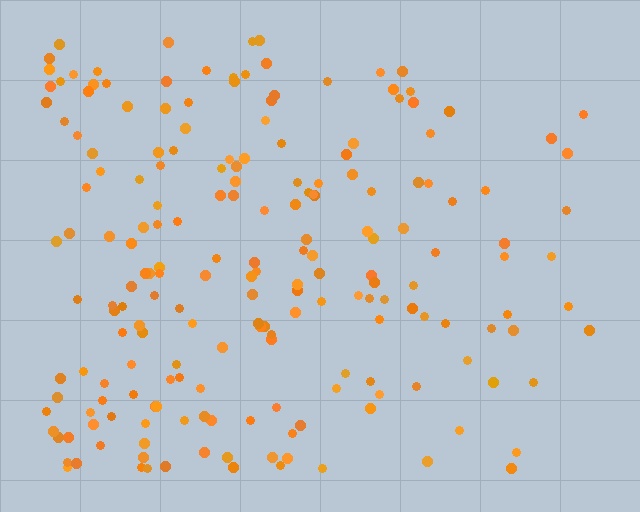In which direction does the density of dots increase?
From right to left, with the left side densest.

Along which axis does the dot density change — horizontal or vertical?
Horizontal.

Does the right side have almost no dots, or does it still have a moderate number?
Still a moderate number, just noticeably fewer than the left.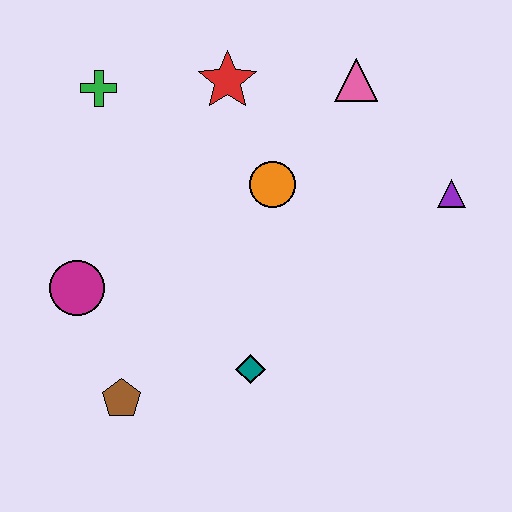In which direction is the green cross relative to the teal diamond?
The green cross is above the teal diamond.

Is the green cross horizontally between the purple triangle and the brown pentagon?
No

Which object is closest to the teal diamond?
The brown pentagon is closest to the teal diamond.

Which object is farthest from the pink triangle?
The brown pentagon is farthest from the pink triangle.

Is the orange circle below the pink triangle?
Yes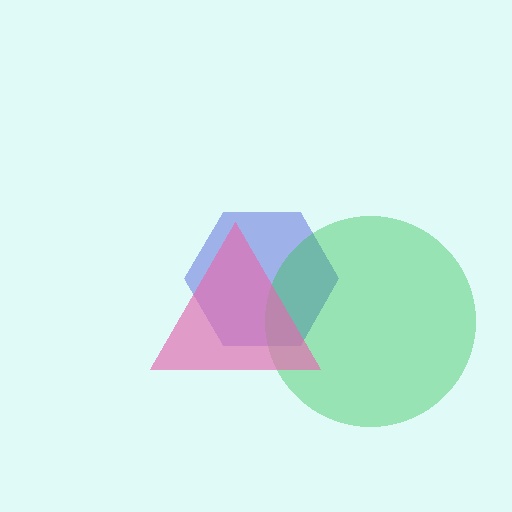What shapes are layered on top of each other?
The layered shapes are: a blue hexagon, a green circle, a pink triangle.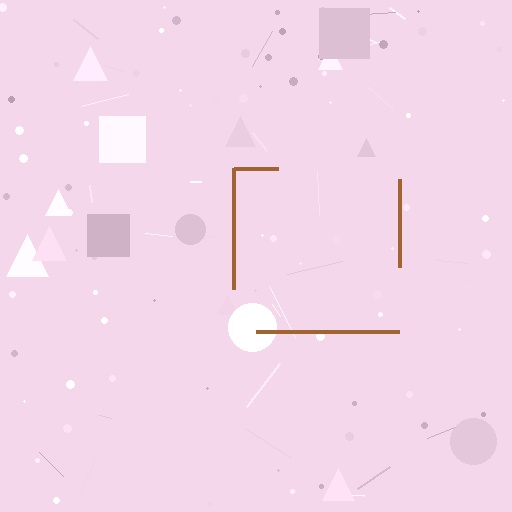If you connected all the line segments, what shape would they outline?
They would outline a square.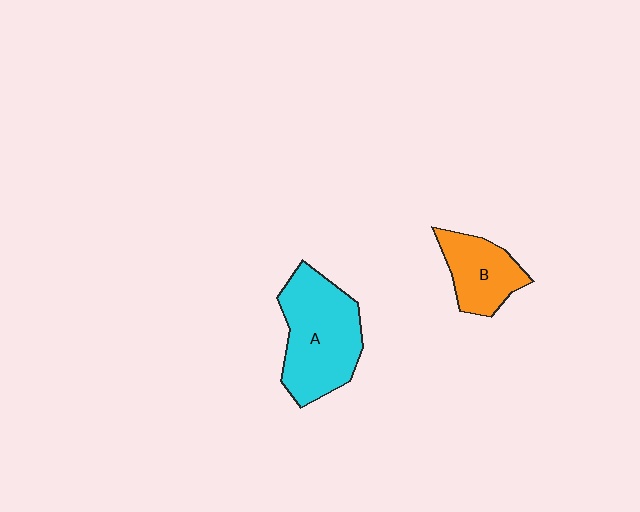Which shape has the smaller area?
Shape B (orange).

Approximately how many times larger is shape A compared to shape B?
Approximately 1.7 times.